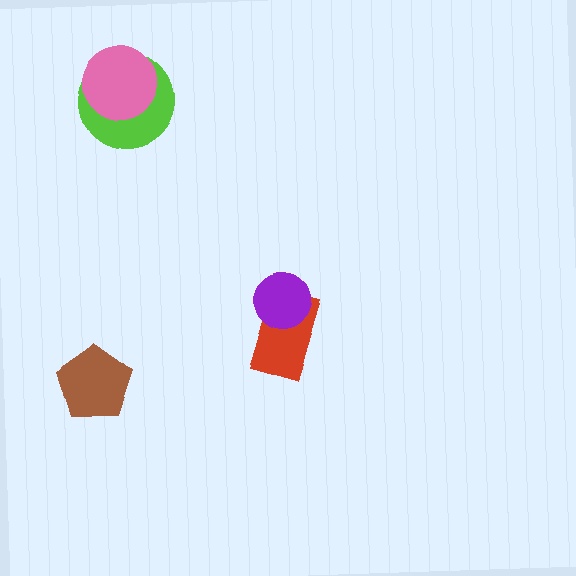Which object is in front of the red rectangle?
The purple circle is in front of the red rectangle.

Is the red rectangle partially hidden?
Yes, it is partially covered by another shape.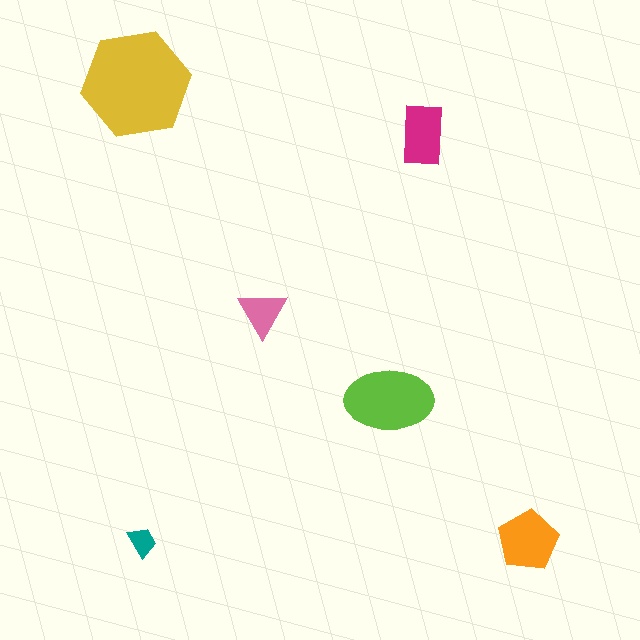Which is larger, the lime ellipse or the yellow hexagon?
The yellow hexagon.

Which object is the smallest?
The teal trapezoid.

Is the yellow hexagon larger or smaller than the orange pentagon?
Larger.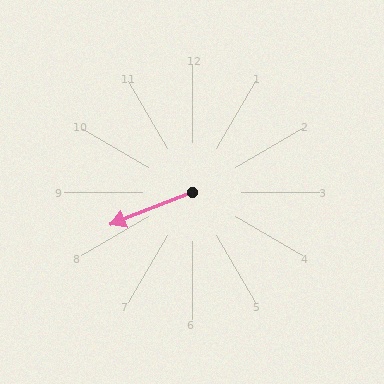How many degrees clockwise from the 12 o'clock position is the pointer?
Approximately 248 degrees.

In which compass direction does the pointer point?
West.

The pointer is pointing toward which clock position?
Roughly 8 o'clock.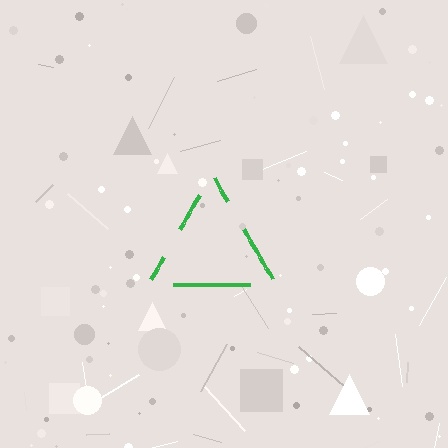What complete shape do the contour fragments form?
The contour fragments form a triangle.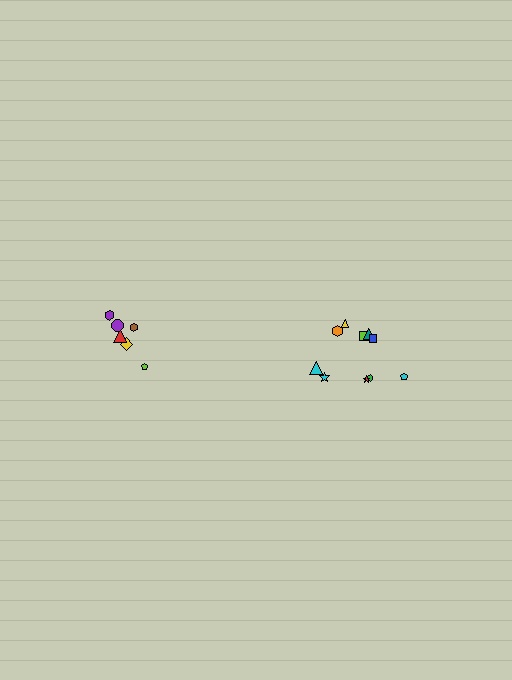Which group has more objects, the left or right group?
The right group.